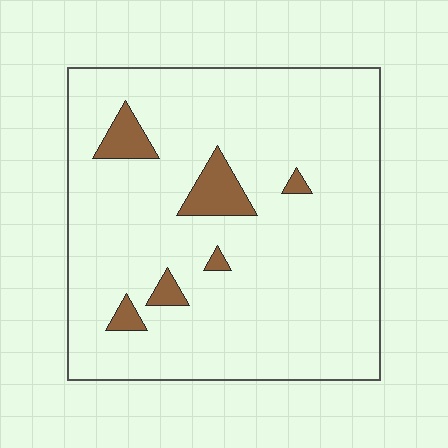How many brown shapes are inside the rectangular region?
6.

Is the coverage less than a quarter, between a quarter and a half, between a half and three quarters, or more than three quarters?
Less than a quarter.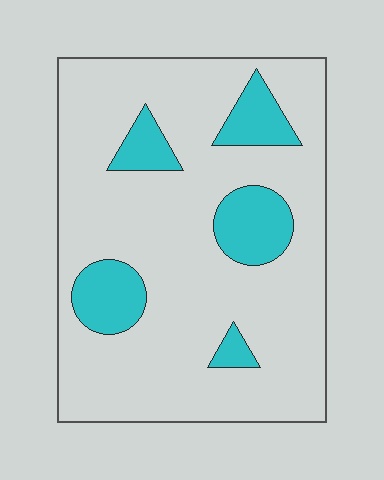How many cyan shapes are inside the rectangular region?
5.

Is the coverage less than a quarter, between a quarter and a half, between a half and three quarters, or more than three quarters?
Less than a quarter.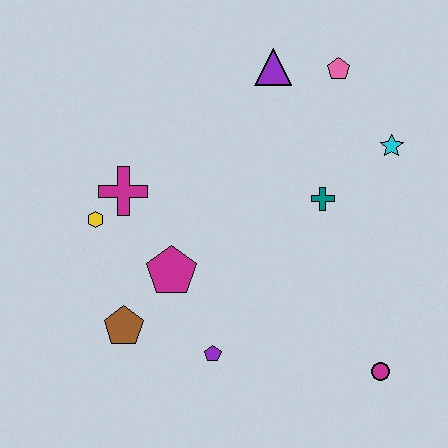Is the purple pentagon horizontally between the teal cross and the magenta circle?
No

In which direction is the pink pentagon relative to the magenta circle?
The pink pentagon is above the magenta circle.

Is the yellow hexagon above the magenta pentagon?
Yes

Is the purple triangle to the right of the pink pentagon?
No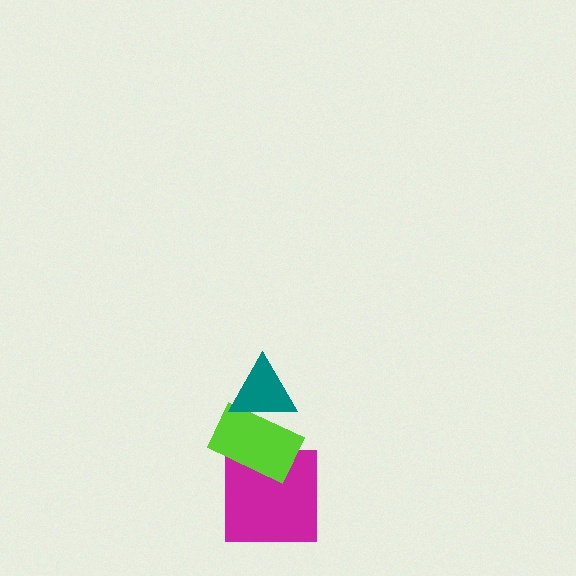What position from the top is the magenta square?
The magenta square is 3rd from the top.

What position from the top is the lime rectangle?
The lime rectangle is 2nd from the top.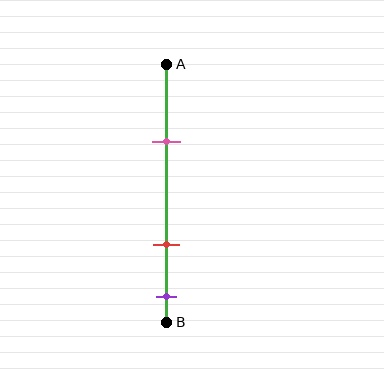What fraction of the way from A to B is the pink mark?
The pink mark is approximately 30% (0.3) of the way from A to B.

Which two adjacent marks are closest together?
The red and purple marks are the closest adjacent pair.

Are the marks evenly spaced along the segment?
No, the marks are not evenly spaced.